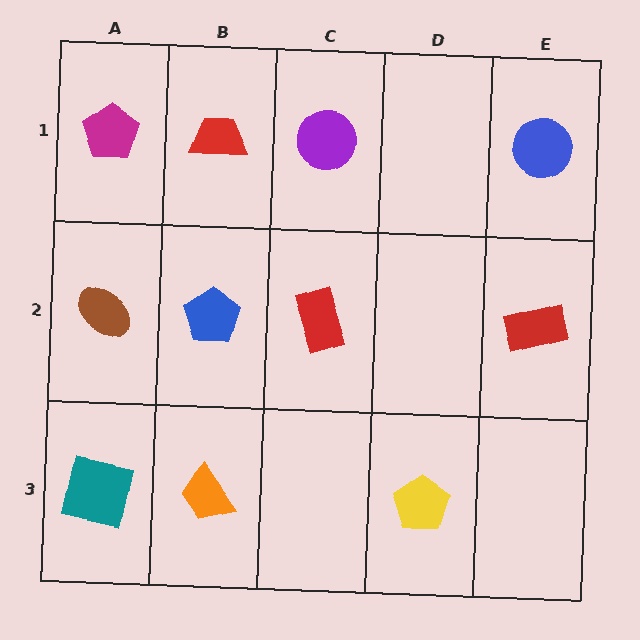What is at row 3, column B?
An orange trapezoid.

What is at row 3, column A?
A teal square.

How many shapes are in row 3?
3 shapes.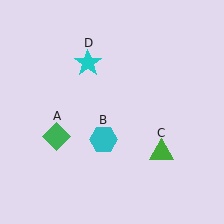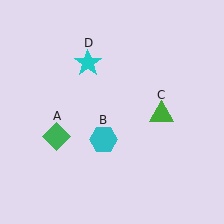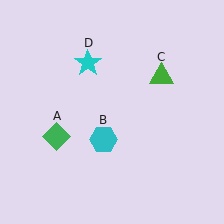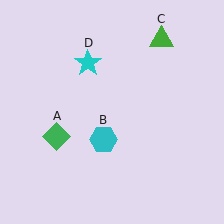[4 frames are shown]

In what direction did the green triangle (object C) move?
The green triangle (object C) moved up.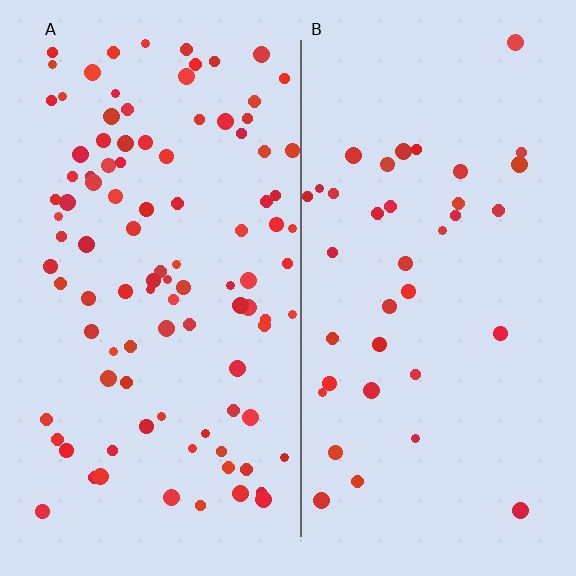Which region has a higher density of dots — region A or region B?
A (the left).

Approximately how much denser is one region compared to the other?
Approximately 2.6× — region A over region B.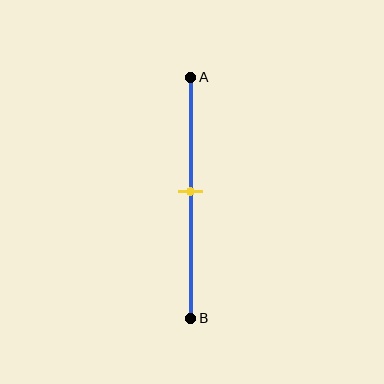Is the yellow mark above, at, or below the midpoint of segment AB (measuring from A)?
The yellow mark is approximately at the midpoint of segment AB.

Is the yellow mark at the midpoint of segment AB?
Yes, the mark is approximately at the midpoint.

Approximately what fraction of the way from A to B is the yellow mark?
The yellow mark is approximately 45% of the way from A to B.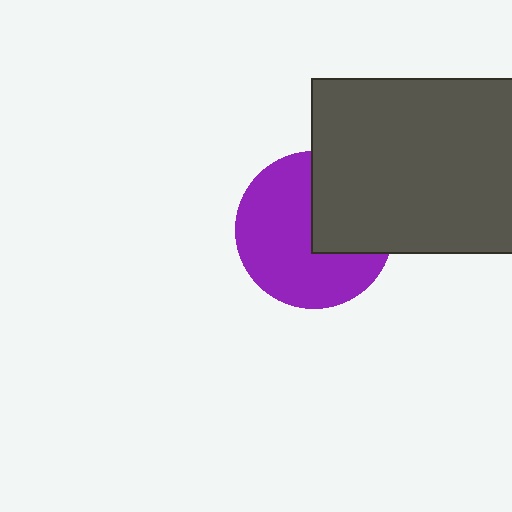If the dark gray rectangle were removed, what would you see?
You would see the complete purple circle.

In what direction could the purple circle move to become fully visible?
The purple circle could move left. That would shift it out from behind the dark gray rectangle entirely.